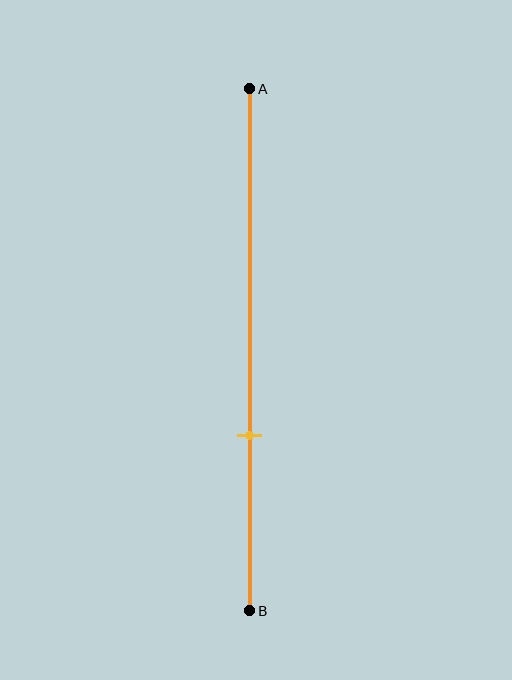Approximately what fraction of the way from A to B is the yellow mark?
The yellow mark is approximately 65% of the way from A to B.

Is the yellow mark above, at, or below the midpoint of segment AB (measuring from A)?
The yellow mark is below the midpoint of segment AB.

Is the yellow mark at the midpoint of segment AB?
No, the mark is at about 65% from A, not at the 50% midpoint.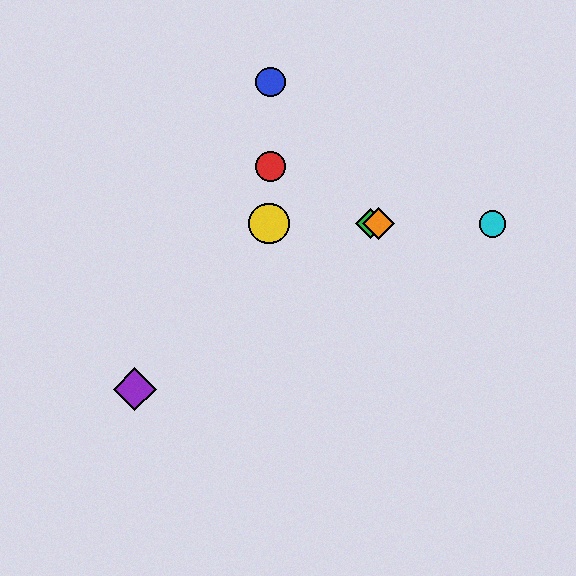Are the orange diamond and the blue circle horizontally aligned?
No, the orange diamond is at y≈224 and the blue circle is at y≈82.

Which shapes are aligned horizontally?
The green diamond, the yellow circle, the orange diamond, the cyan circle are aligned horizontally.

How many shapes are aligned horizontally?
4 shapes (the green diamond, the yellow circle, the orange diamond, the cyan circle) are aligned horizontally.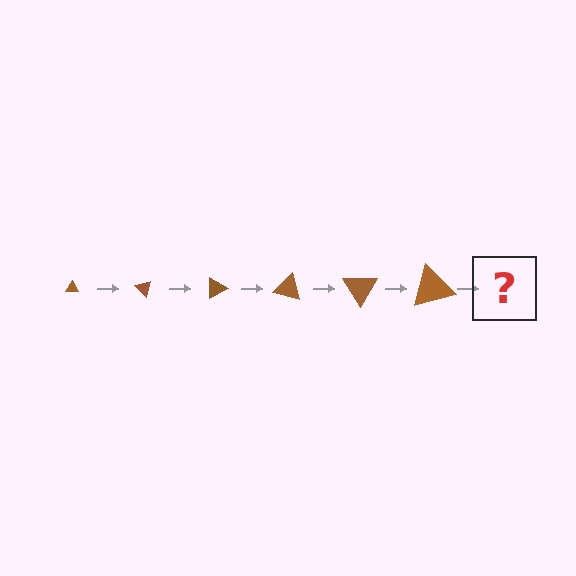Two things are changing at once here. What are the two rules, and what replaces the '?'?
The two rules are that the triangle grows larger each step and it rotates 45 degrees each step. The '?' should be a triangle, larger than the previous one and rotated 270 degrees from the start.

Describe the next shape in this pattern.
It should be a triangle, larger than the previous one and rotated 270 degrees from the start.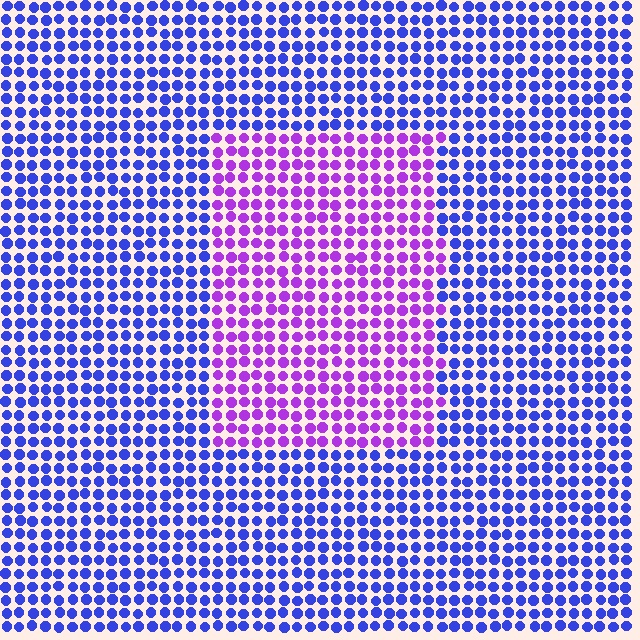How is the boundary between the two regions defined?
The boundary is defined purely by a slight shift in hue (about 48 degrees). Spacing, size, and orientation are identical on both sides.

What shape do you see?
I see a rectangle.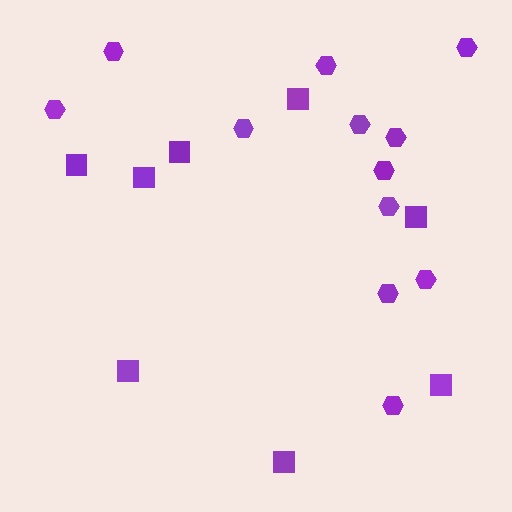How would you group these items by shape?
There are 2 groups: one group of squares (8) and one group of hexagons (12).